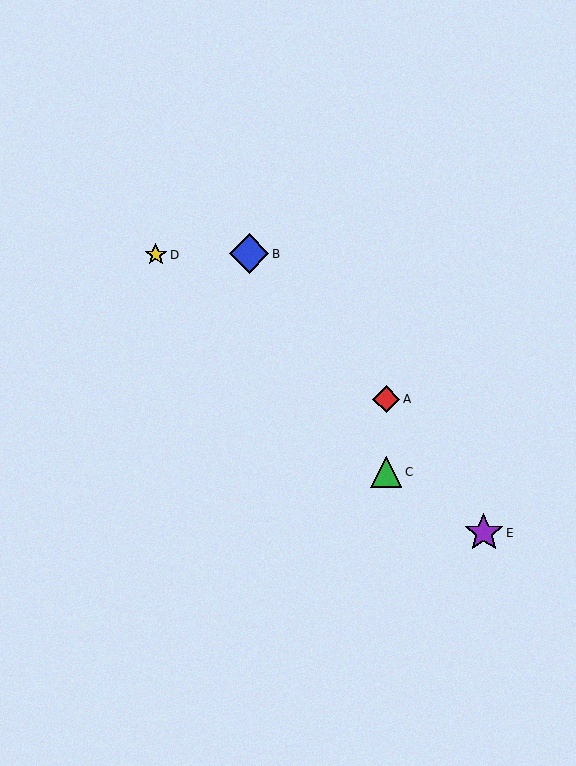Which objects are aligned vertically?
Objects A, C are aligned vertically.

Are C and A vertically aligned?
Yes, both are at x≈386.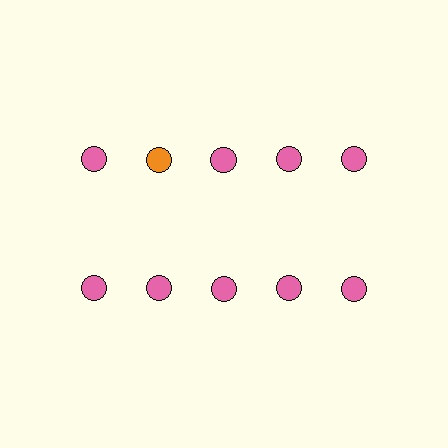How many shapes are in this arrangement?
There are 10 shapes arranged in a grid pattern.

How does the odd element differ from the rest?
It has a different color: orange instead of pink.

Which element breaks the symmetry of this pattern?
The orange circle in the top row, second from left column breaks the symmetry. All other shapes are pink circles.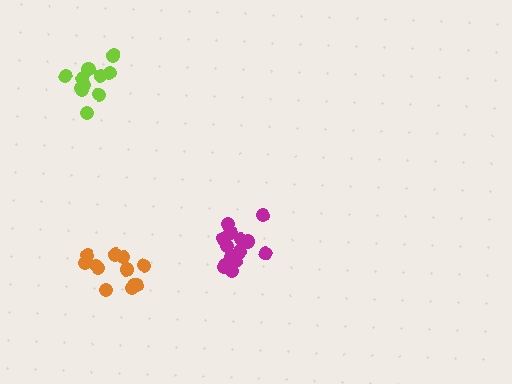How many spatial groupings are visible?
There are 3 spatial groupings.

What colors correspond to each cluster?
The clusters are colored: magenta, orange, lime.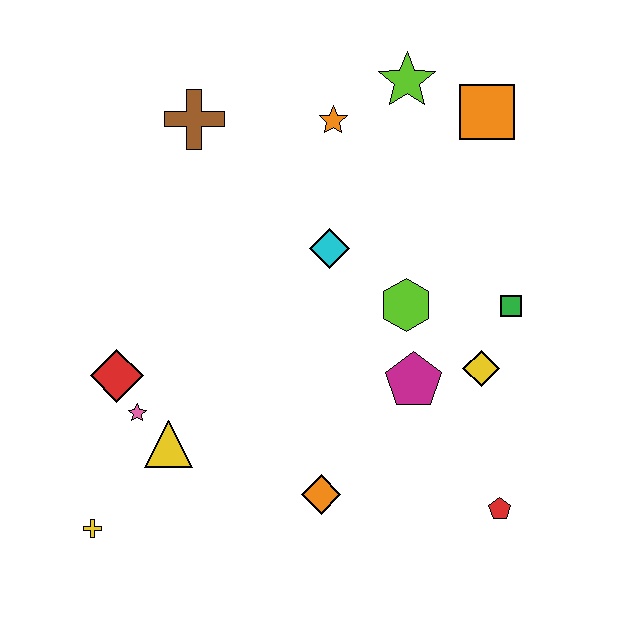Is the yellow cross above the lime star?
No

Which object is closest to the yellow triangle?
The pink star is closest to the yellow triangle.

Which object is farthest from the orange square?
The yellow cross is farthest from the orange square.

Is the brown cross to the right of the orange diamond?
No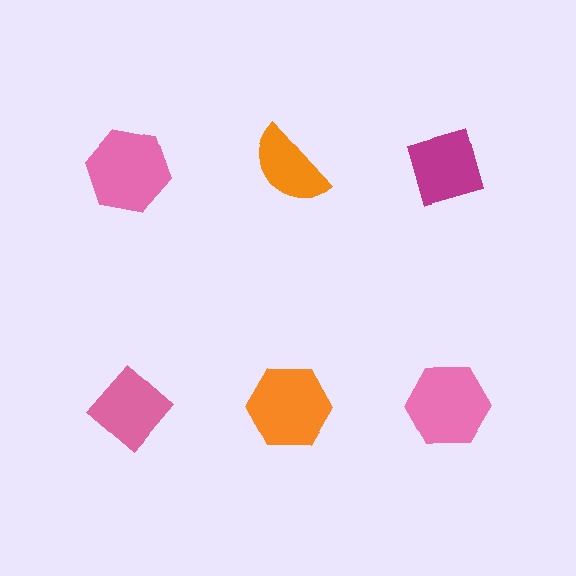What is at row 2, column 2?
An orange hexagon.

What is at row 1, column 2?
An orange semicircle.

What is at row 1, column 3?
A magenta diamond.